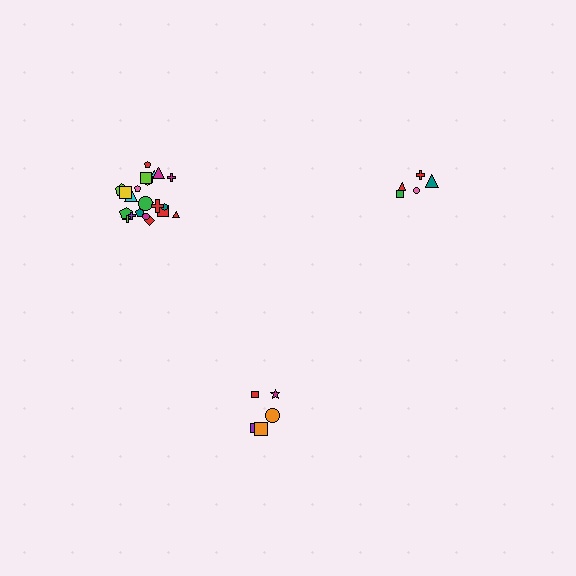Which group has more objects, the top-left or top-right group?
The top-left group.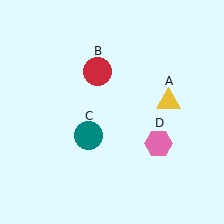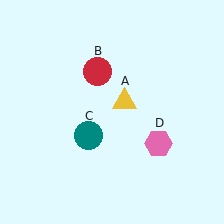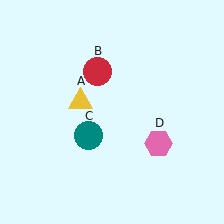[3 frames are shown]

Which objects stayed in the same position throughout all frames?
Red circle (object B) and teal circle (object C) and pink hexagon (object D) remained stationary.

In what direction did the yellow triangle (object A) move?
The yellow triangle (object A) moved left.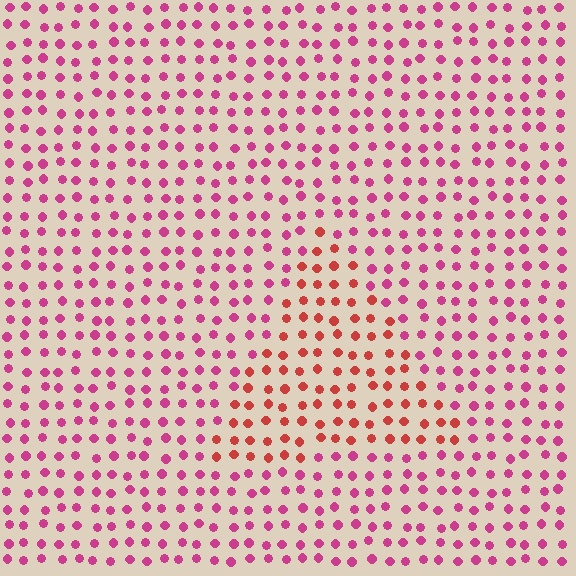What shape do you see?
I see a triangle.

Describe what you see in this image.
The image is filled with small magenta elements in a uniform arrangement. A triangle-shaped region is visible where the elements are tinted to a slightly different hue, forming a subtle color boundary.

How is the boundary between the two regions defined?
The boundary is defined purely by a slight shift in hue (about 35 degrees). Spacing, size, and orientation are identical on both sides.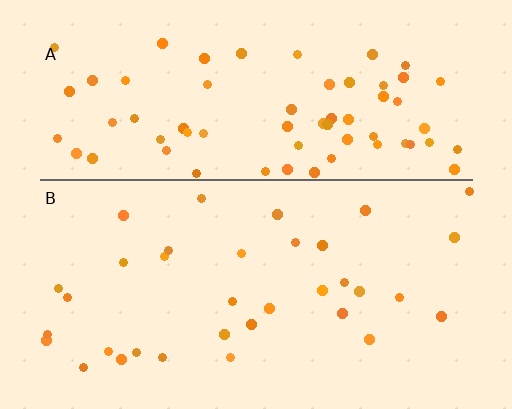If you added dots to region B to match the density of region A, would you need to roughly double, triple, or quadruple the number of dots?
Approximately double.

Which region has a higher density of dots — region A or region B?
A (the top).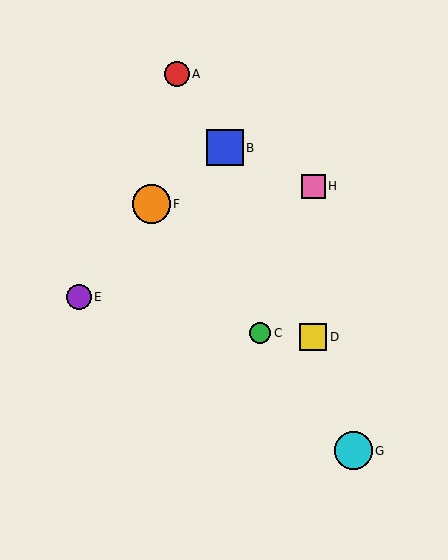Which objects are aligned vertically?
Objects D, H are aligned vertically.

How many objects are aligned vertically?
2 objects (D, H) are aligned vertically.